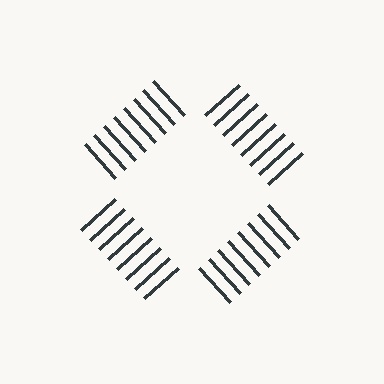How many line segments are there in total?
32 — 8 along each of the 4 edges.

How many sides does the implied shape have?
4 sides — the line-ends trace a square.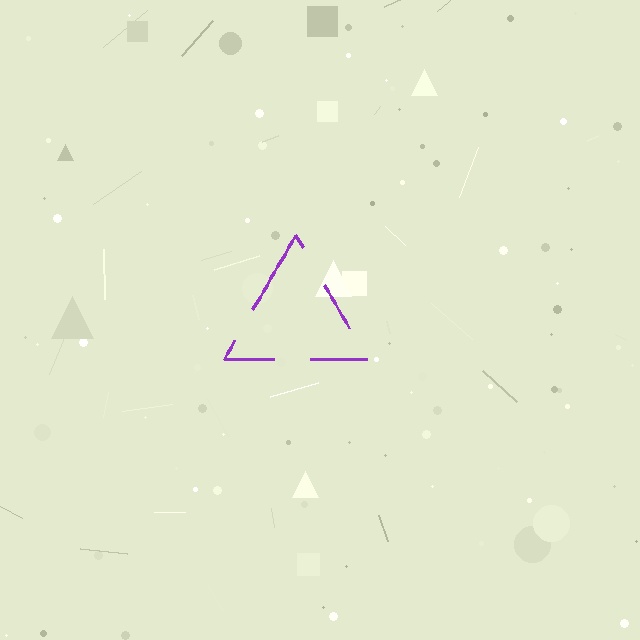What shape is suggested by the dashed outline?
The dashed outline suggests a triangle.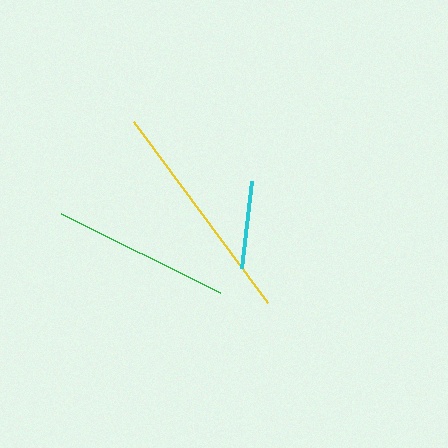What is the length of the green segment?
The green segment is approximately 177 pixels long.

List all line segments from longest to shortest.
From longest to shortest: yellow, green, cyan.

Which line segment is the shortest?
The cyan line is the shortest at approximately 88 pixels.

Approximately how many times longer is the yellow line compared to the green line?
The yellow line is approximately 1.3 times the length of the green line.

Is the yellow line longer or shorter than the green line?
The yellow line is longer than the green line.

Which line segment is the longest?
The yellow line is the longest at approximately 225 pixels.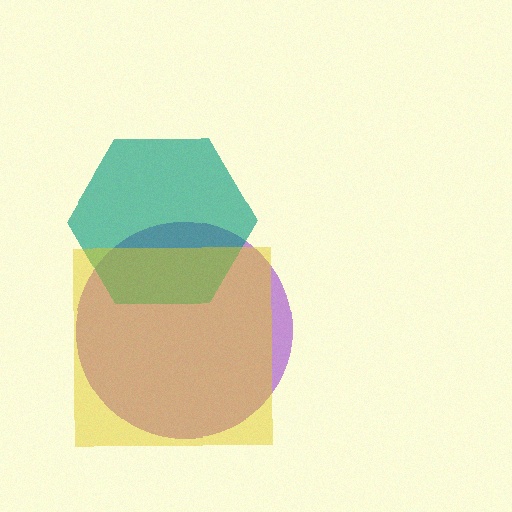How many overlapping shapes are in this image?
There are 3 overlapping shapes in the image.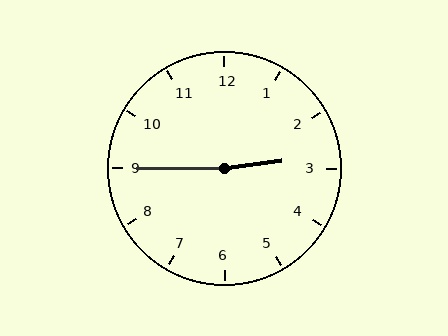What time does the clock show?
2:45.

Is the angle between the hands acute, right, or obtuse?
It is obtuse.